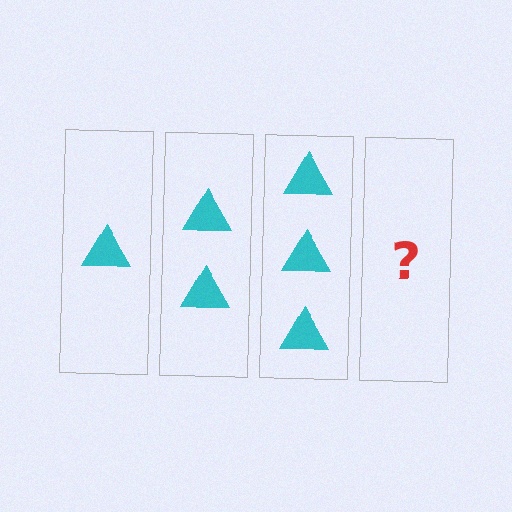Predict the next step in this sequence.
The next step is 4 triangles.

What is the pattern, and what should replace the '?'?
The pattern is that each step adds one more triangle. The '?' should be 4 triangles.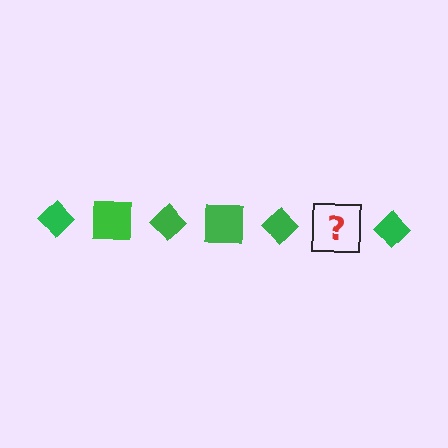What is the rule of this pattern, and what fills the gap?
The rule is that the pattern cycles through diamond, square shapes in green. The gap should be filled with a green square.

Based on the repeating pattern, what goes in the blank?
The blank should be a green square.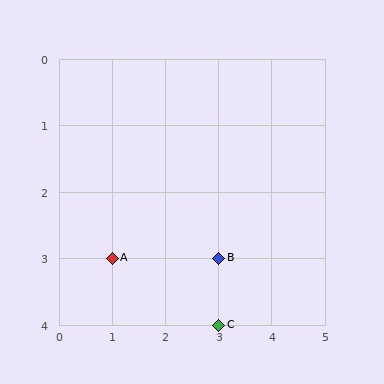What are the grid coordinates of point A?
Point A is at grid coordinates (1, 3).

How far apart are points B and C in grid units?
Points B and C are 1 row apart.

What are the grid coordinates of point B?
Point B is at grid coordinates (3, 3).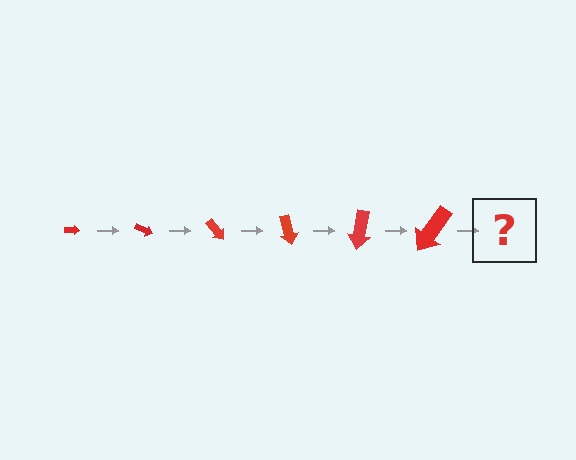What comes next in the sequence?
The next element should be an arrow, larger than the previous one and rotated 150 degrees from the start.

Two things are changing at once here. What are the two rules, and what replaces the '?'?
The two rules are that the arrow grows larger each step and it rotates 25 degrees each step. The '?' should be an arrow, larger than the previous one and rotated 150 degrees from the start.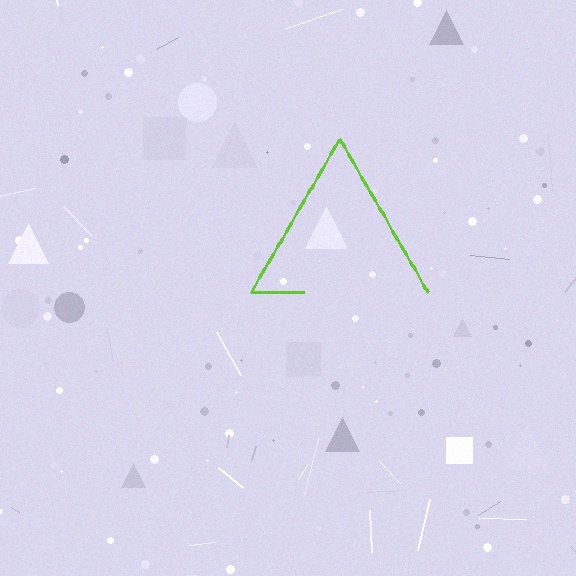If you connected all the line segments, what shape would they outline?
They would outline a triangle.